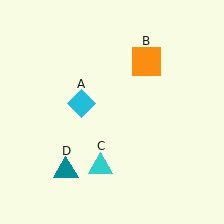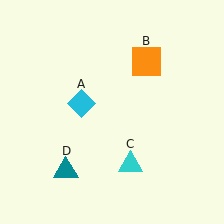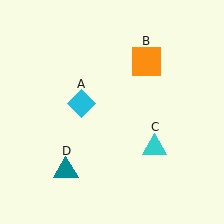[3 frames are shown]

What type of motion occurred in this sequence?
The cyan triangle (object C) rotated counterclockwise around the center of the scene.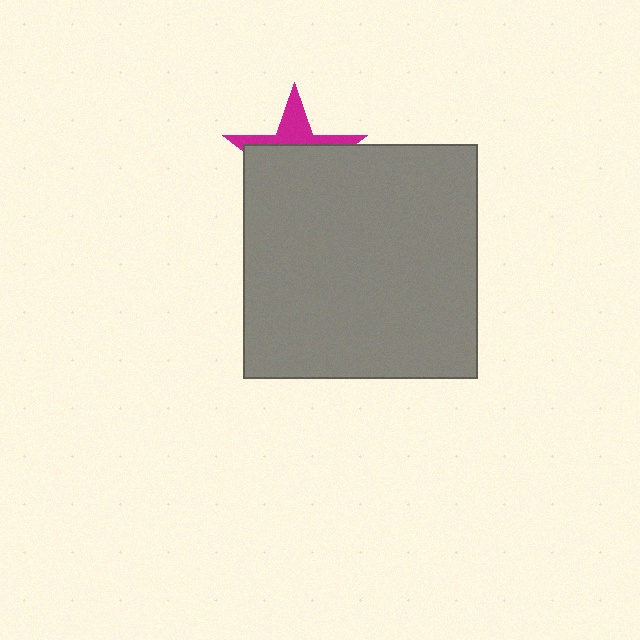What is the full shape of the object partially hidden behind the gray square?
The partially hidden object is a magenta star.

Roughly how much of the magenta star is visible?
A small part of it is visible (roughly 31%).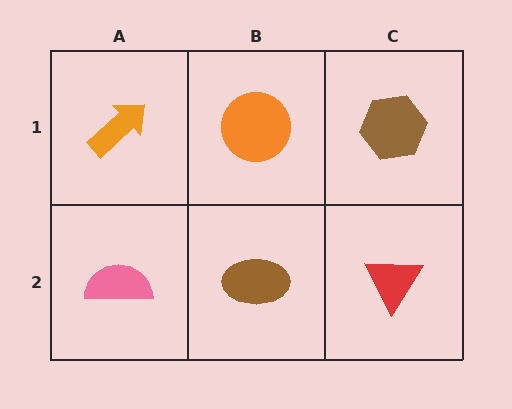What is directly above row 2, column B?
An orange circle.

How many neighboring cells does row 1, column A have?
2.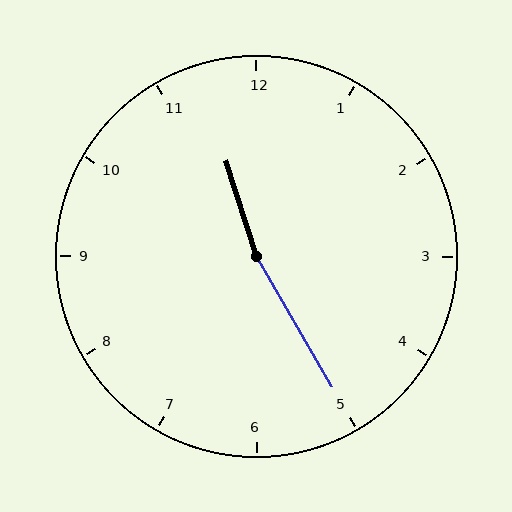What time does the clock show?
11:25.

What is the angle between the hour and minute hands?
Approximately 168 degrees.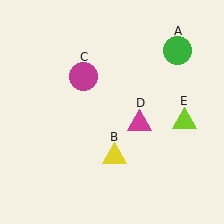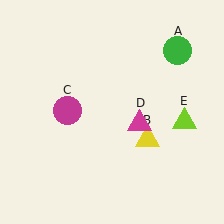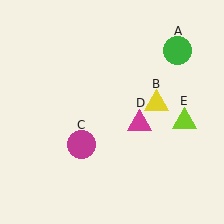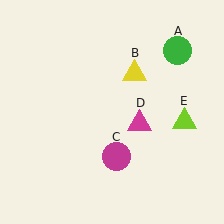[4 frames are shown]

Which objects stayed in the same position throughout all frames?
Green circle (object A) and magenta triangle (object D) and lime triangle (object E) remained stationary.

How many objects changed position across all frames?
2 objects changed position: yellow triangle (object B), magenta circle (object C).